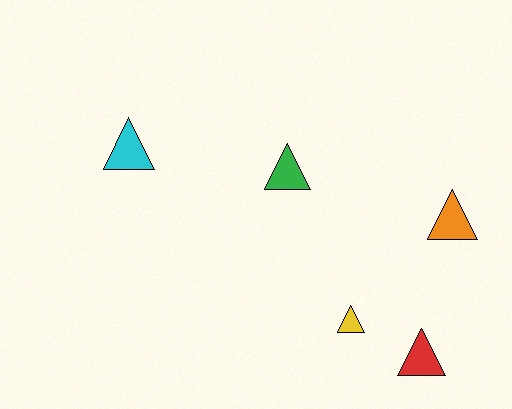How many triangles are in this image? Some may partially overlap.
There are 5 triangles.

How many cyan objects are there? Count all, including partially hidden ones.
There is 1 cyan object.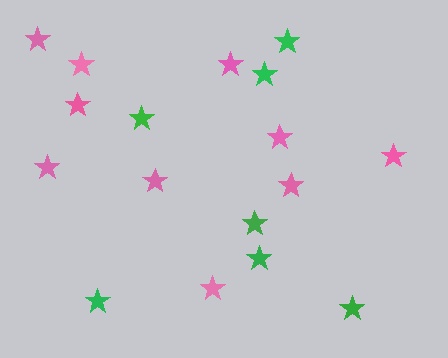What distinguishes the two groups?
There are 2 groups: one group of pink stars (10) and one group of green stars (7).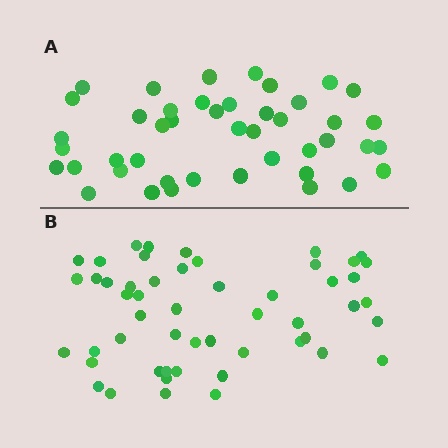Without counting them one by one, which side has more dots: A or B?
Region B (the bottom region) has more dots.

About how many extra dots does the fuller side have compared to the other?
Region B has roughly 8 or so more dots than region A.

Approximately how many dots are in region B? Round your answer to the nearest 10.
About 50 dots. (The exact count is 52, which rounds to 50.)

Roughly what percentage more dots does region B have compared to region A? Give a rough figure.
About 20% more.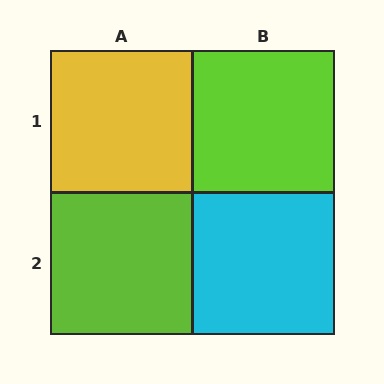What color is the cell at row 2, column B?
Cyan.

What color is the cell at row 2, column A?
Lime.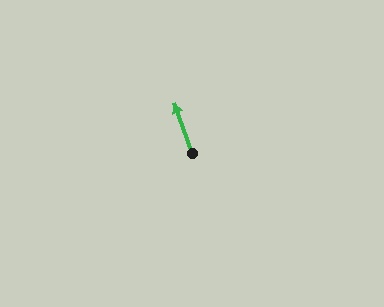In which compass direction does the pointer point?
North.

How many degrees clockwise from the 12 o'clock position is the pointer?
Approximately 340 degrees.